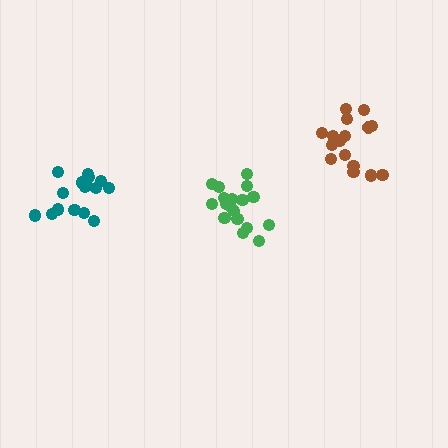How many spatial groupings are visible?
There are 3 spatial groupings.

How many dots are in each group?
Group 1: 16 dots, Group 2: 18 dots, Group 3: 16 dots (50 total).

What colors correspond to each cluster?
The clusters are colored: brown, green, teal.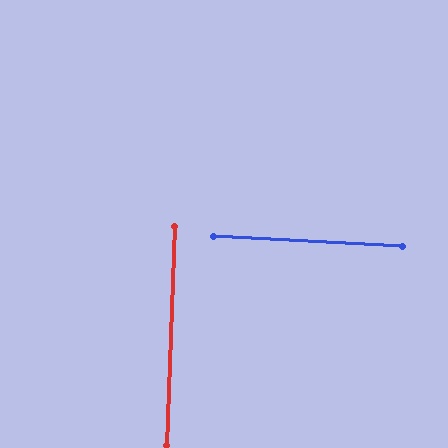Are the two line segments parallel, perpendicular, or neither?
Perpendicular — they meet at approximately 89°.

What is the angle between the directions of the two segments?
Approximately 89 degrees.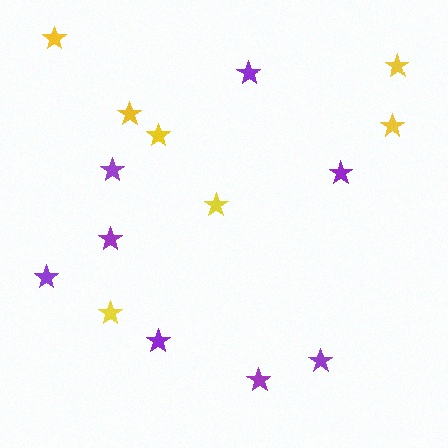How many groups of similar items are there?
There are 2 groups: one group of yellow stars (7) and one group of purple stars (8).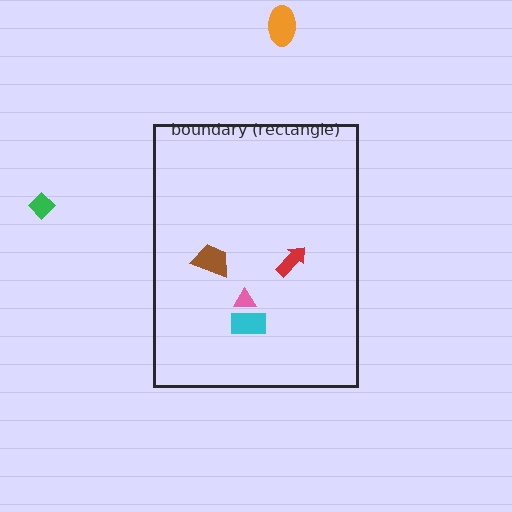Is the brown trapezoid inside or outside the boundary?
Inside.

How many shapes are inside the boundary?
4 inside, 2 outside.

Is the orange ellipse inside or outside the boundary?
Outside.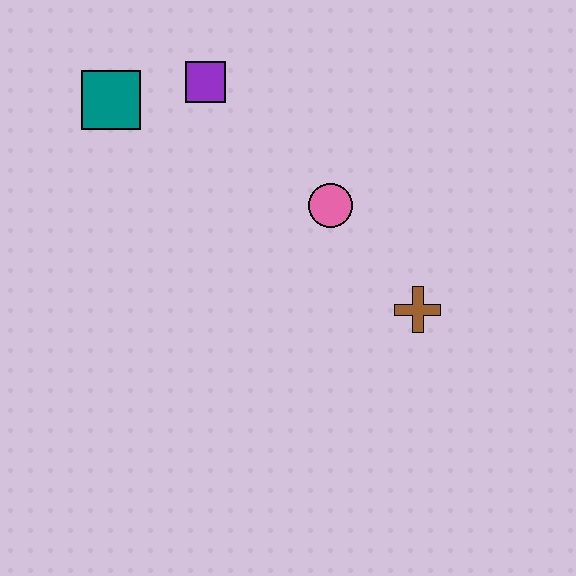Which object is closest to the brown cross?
The pink circle is closest to the brown cross.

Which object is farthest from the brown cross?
The teal square is farthest from the brown cross.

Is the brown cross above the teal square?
No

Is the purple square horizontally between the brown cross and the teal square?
Yes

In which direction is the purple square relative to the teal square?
The purple square is to the right of the teal square.